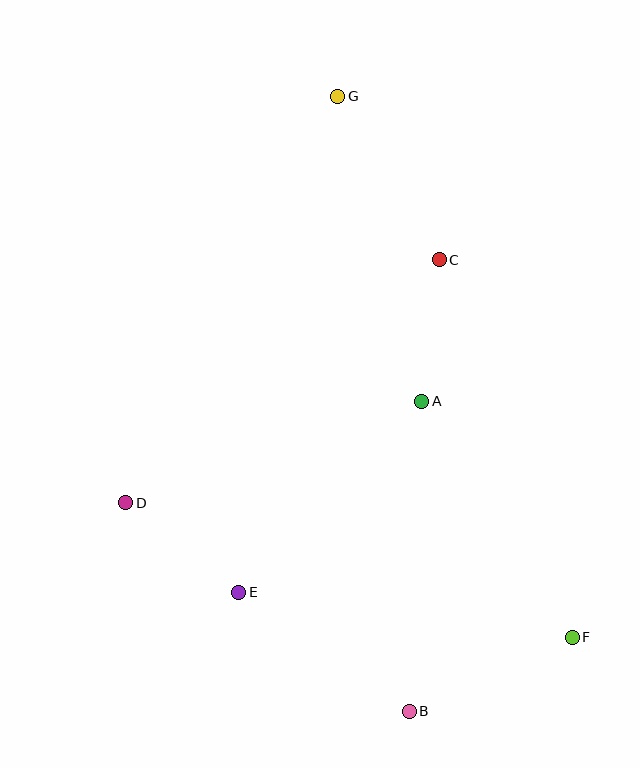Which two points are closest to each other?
Points A and C are closest to each other.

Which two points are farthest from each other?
Points B and G are farthest from each other.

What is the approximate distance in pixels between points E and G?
The distance between E and G is approximately 506 pixels.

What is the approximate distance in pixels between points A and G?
The distance between A and G is approximately 316 pixels.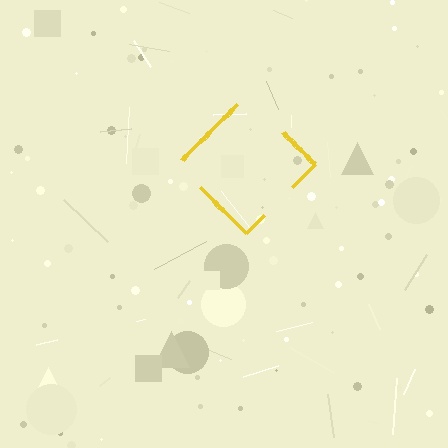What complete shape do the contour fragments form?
The contour fragments form a diamond.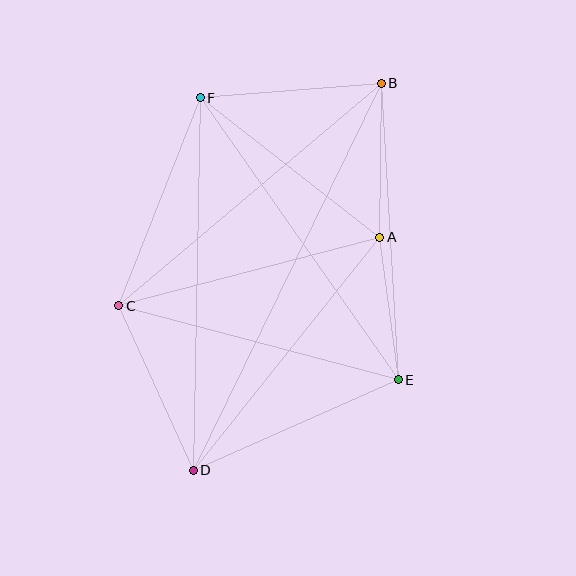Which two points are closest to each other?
Points A and E are closest to each other.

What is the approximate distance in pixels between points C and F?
The distance between C and F is approximately 224 pixels.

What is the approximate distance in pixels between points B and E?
The distance between B and E is approximately 297 pixels.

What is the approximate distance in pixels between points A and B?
The distance between A and B is approximately 154 pixels.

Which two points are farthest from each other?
Points B and D are farthest from each other.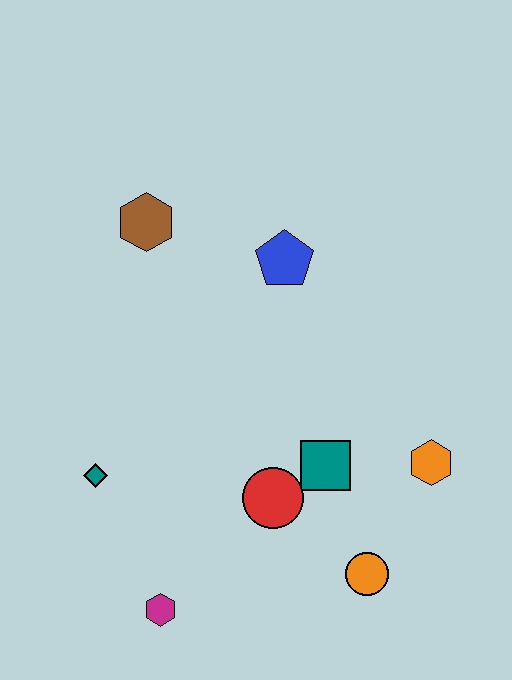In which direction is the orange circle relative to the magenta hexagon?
The orange circle is to the right of the magenta hexagon.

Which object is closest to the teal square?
The red circle is closest to the teal square.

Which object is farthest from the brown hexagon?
The orange circle is farthest from the brown hexagon.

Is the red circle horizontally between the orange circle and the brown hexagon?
Yes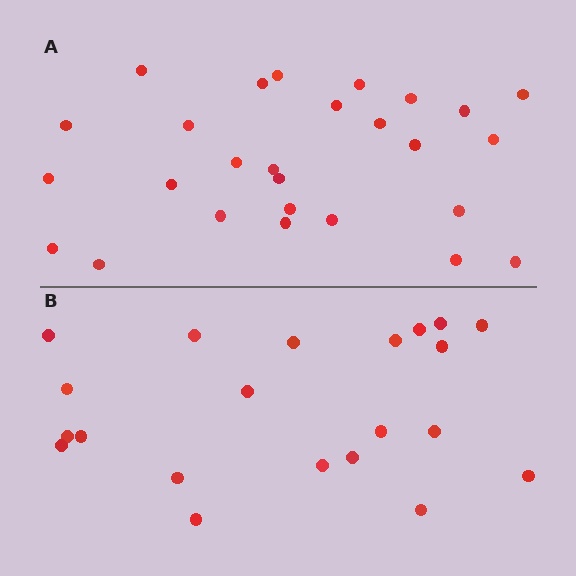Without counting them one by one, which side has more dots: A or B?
Region A (the top region) has more dots.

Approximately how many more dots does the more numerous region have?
Region A has about 6 more dots than region B.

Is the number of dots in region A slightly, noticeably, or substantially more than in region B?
Region A has noticeably more, but not dramatically so. The ratio is roughly 1.3 to 1.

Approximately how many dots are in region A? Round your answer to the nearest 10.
About 30 dots. (The exact count is 27, which rounds to 30.)